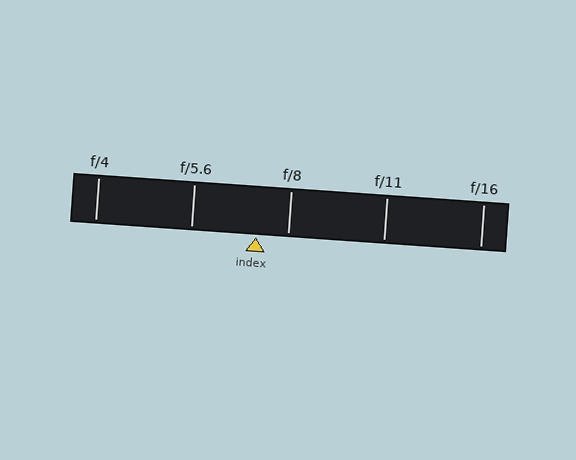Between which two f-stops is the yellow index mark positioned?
The index mark is between f/5.6 and f/8.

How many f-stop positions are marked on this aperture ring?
There are 5 f-stop positions marked.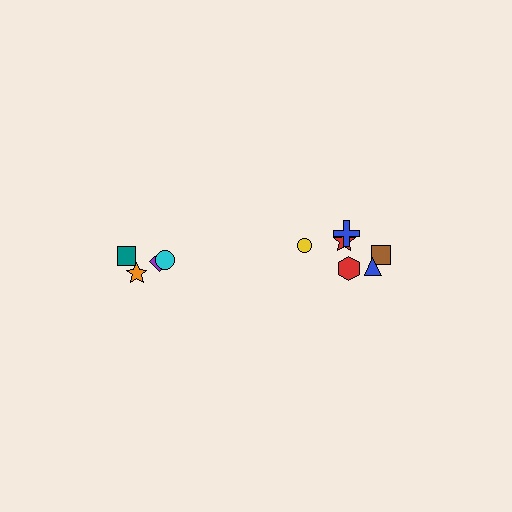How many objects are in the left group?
There are 4 objects.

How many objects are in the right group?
There are 6 objects.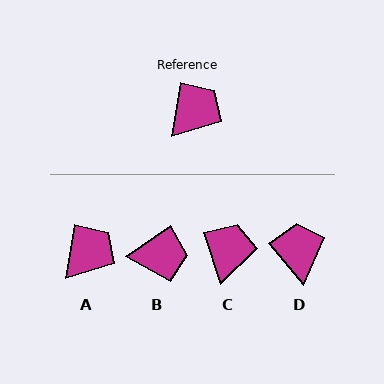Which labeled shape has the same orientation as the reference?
A.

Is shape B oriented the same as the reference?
No, it is off by about 45 degrees.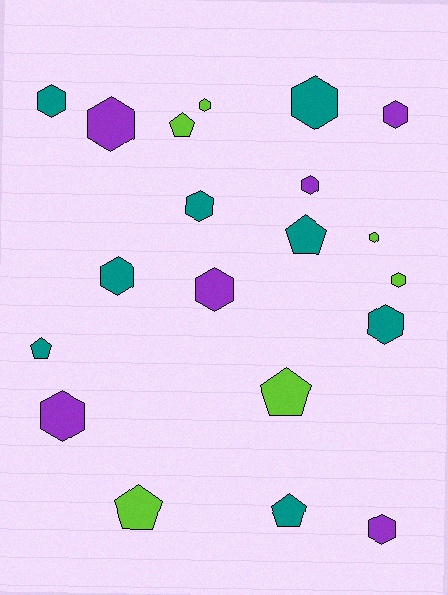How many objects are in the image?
There are 20 objects.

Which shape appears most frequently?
Hexagon, with 14 objects.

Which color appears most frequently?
Teal, with 8 objects.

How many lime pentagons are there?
There are 3 lime pentagons.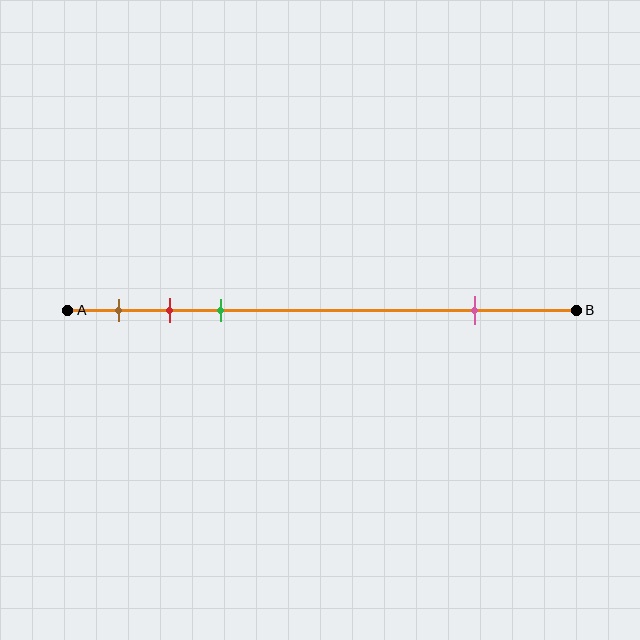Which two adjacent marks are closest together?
The red and green marks are the closest adjacent pair.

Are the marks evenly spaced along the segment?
No, the marks are not evenly spaced.